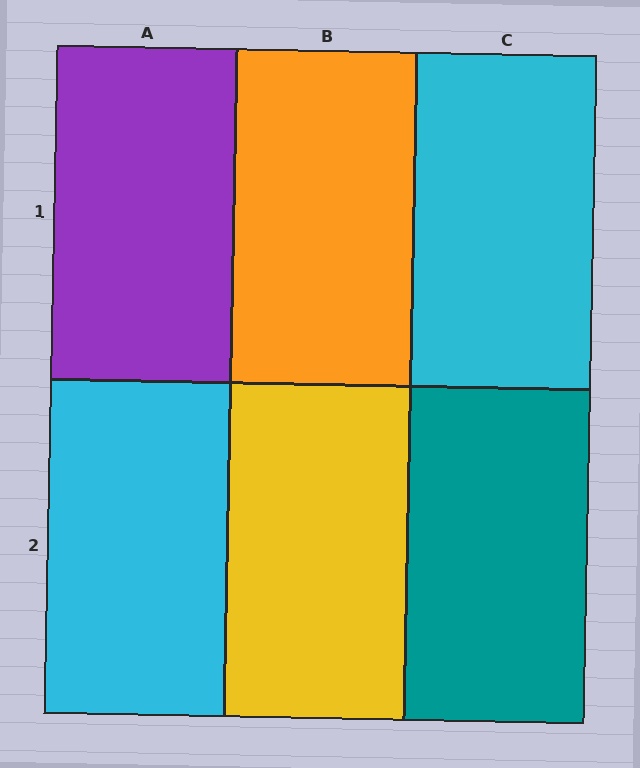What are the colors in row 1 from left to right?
Purple, orange, cyan.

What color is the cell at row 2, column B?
Yellow.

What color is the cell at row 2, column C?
Teal.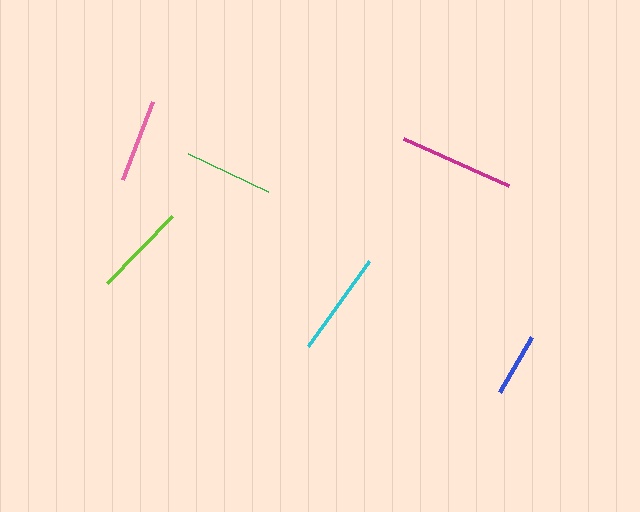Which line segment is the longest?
The magenta line is the longest at approximately 114 pixels.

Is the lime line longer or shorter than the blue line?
The lime line is longer than the blue line.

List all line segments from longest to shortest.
From longest to shortest: magenta, cyan, lime, green, pink, blue.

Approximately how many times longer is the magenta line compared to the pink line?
The magenta line is approximately 1.4 times the length of the pink line.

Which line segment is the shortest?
The blue line is the shortest at approximately 64 pixels.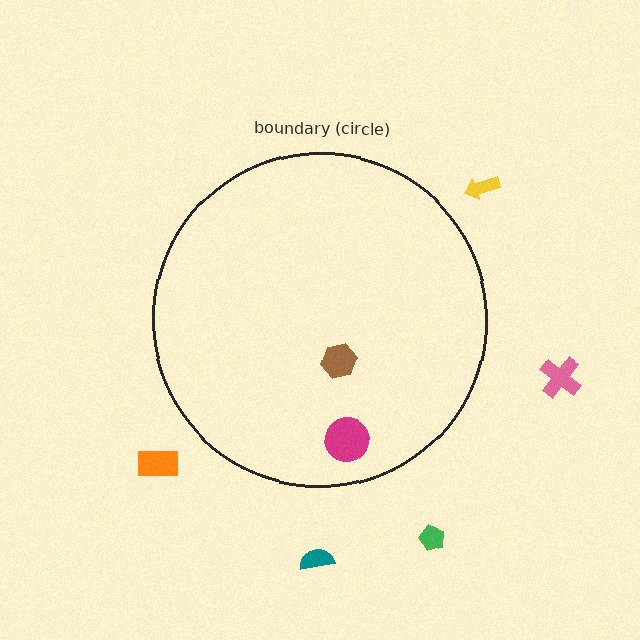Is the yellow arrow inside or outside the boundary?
Outside.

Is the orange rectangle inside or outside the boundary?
Outside.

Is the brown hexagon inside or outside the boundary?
Inside.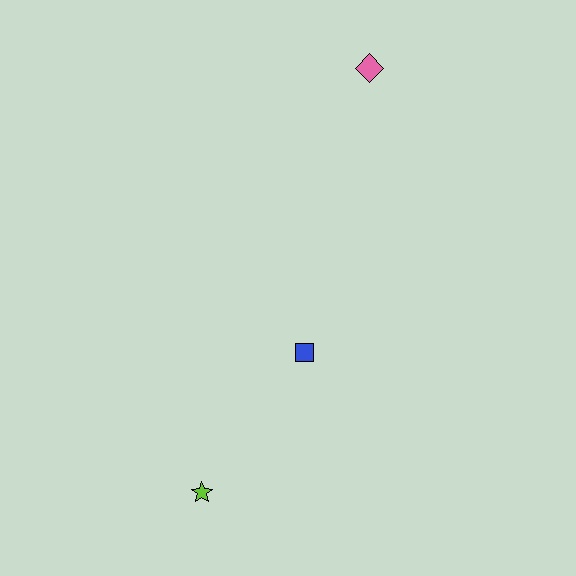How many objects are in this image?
There are 3 objects.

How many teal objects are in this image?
There are no teal objects.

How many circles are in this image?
There are no circles.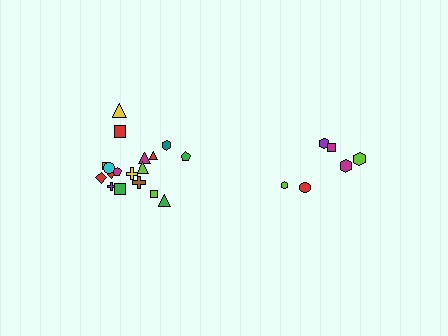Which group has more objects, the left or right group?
The left group.